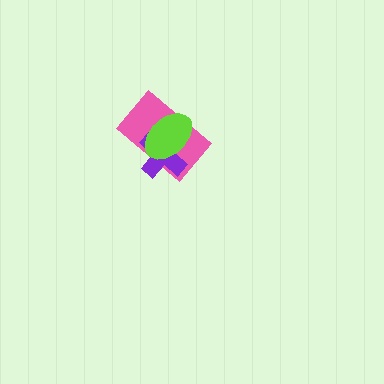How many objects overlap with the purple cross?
2 objects overlap with the purple cross.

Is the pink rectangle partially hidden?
Yes, it is partially covered by another shape.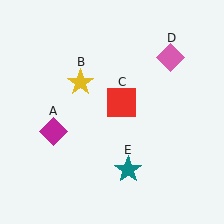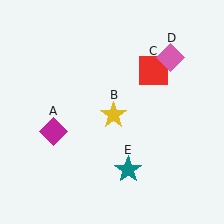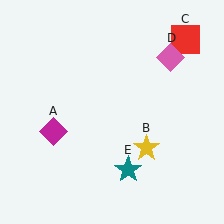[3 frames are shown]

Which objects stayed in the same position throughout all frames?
Magenta diamond (object A) and pink diamond (object D) and teal star (object E) remained stationary.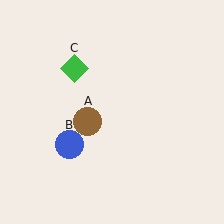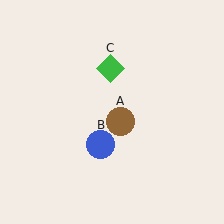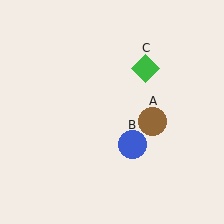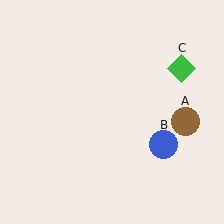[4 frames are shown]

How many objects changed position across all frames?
3 objects changed position: brown circle (object A), blue circle (object B), green diamond (object C).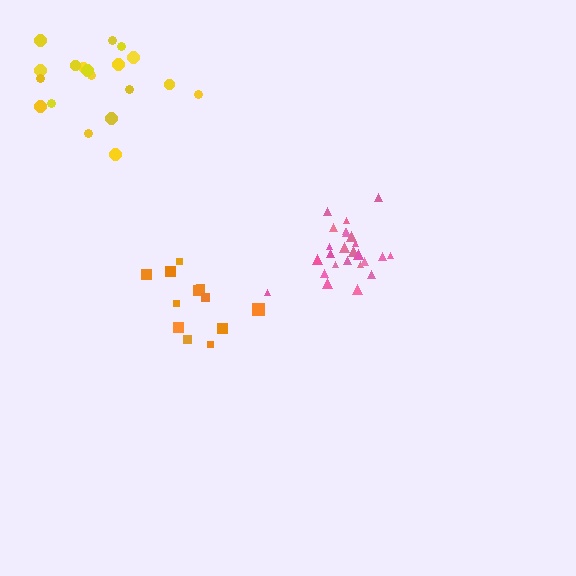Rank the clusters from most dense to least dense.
pink, orange, yellow.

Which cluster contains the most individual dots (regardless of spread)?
Pink (25).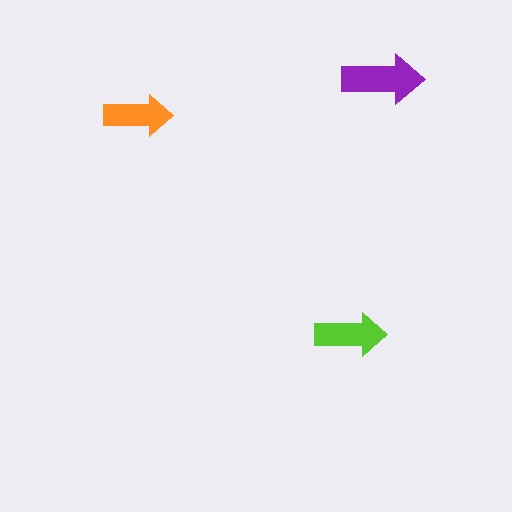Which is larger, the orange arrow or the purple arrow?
The purple one.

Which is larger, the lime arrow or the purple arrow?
The purple one.